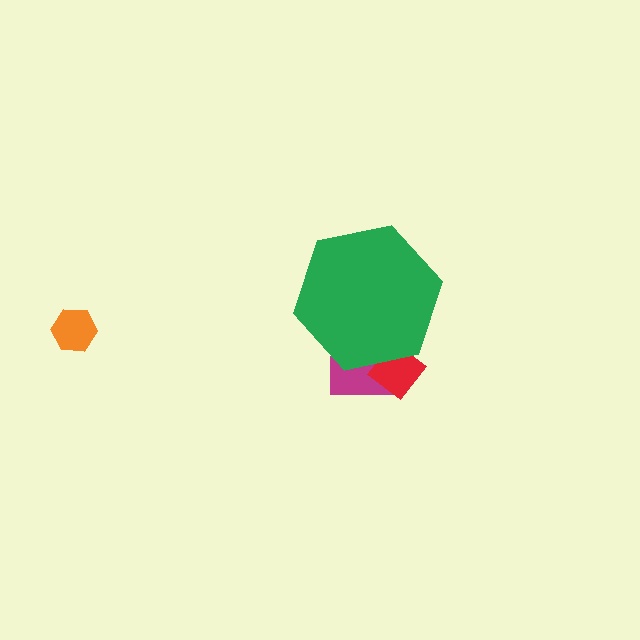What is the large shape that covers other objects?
A green hexagon.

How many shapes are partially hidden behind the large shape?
2 shapes are partially hidden.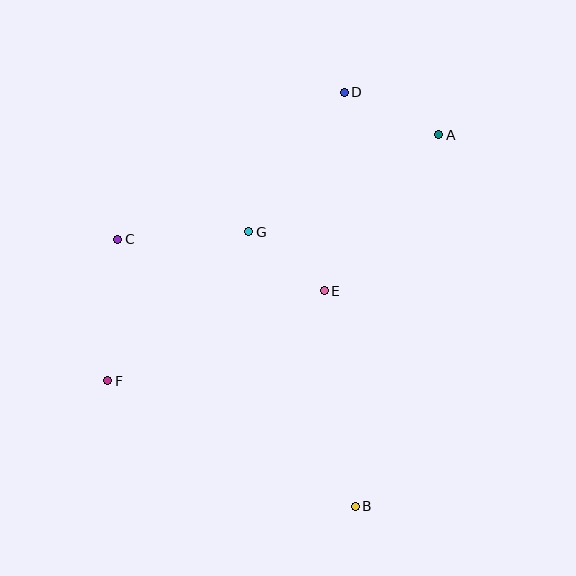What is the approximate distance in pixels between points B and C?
The distance between B and C is approximately 358 pixels.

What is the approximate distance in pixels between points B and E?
The distance between B and E is approximately 218 pixels.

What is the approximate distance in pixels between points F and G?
The distance between F and G is approximately 205 pixels.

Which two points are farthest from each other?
Points B and D are farthest from each other.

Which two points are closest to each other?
Points E and G are closest to each other.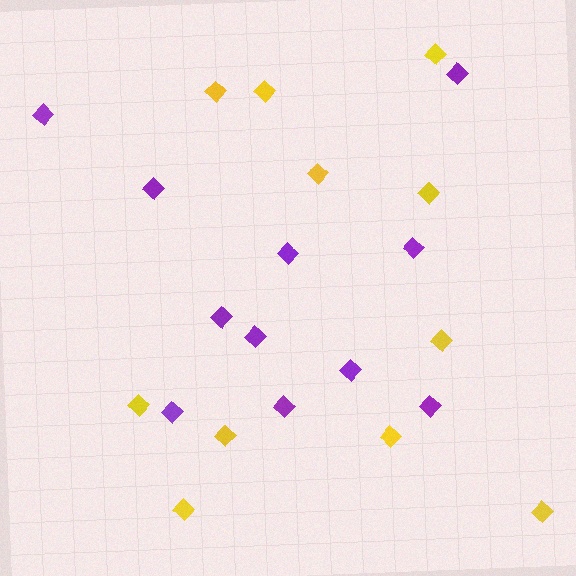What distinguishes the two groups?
There are 2 groups: one group of purple diamonds (11) and one group of yellow diamonds (11).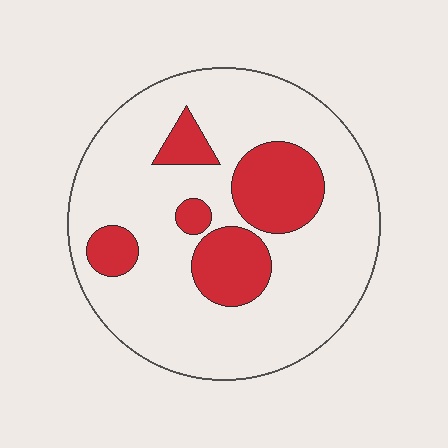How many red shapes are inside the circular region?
5.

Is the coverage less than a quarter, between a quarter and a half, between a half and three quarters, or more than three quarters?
Less than a quarter.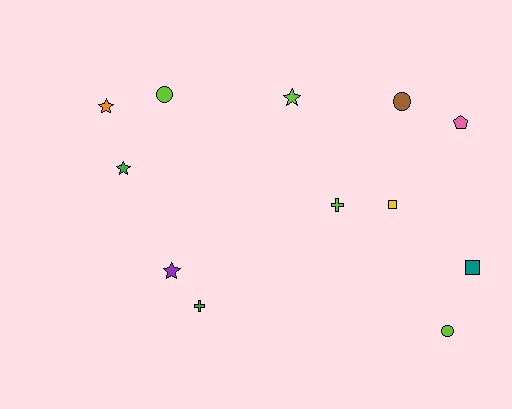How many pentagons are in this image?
There is 1 pentagon.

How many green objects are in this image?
There are 2 green objects.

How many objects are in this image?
There are 12 objects.